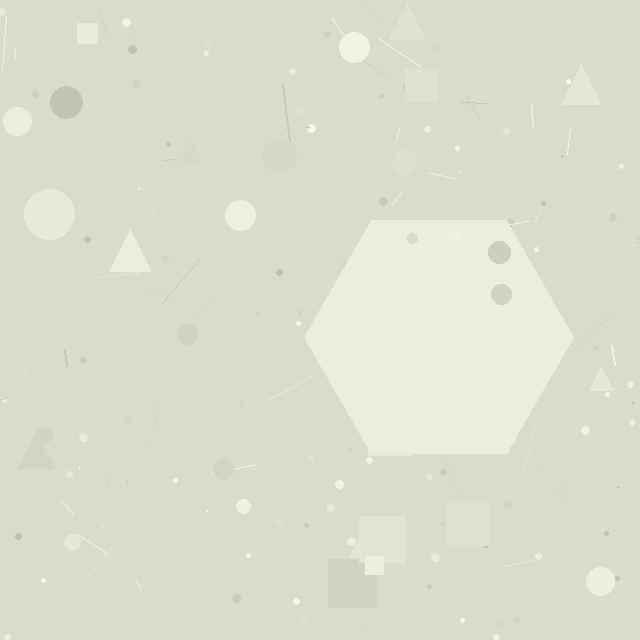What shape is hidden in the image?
A hexagon is hidden in the image.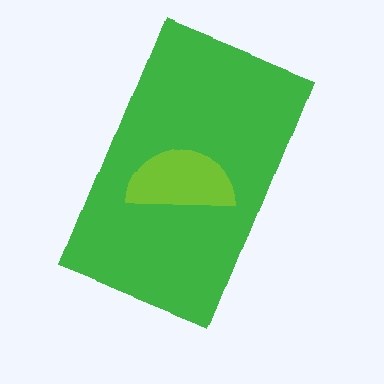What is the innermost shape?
The lime semicircle.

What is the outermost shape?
The green rectangle.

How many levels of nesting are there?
2.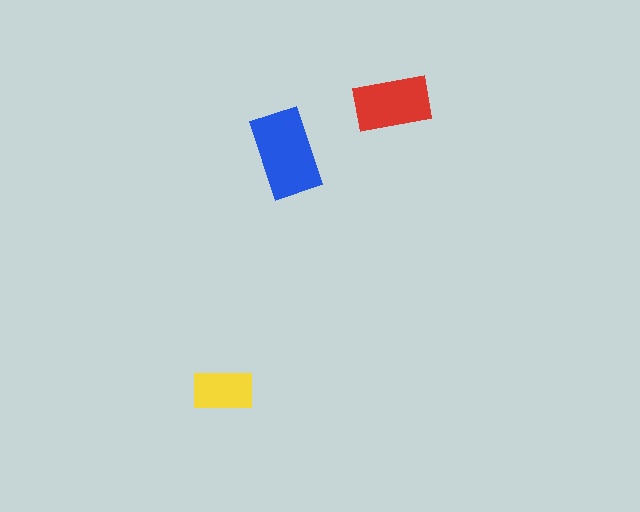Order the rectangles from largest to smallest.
the blue one, the red one, the yellow one.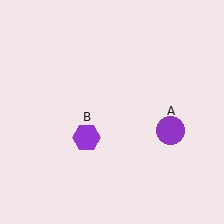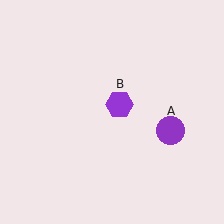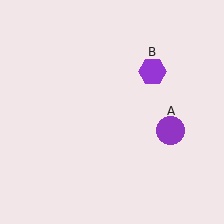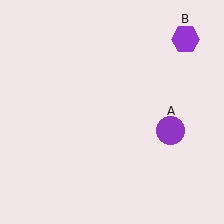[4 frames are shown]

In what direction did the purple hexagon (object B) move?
The purple hexagon (object B) moved up and to the right.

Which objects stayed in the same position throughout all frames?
Purple circle (object A) remained stationary.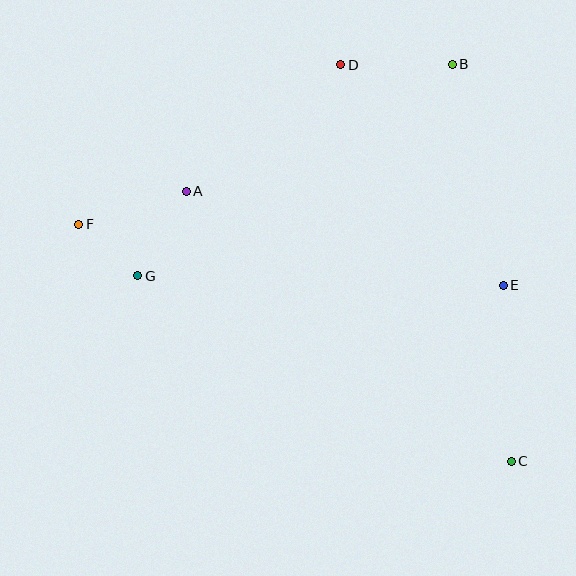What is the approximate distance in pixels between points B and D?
The distance between B and D is approximately 112 pixels.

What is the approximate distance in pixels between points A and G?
The distance between A and G is approximately 98 pixels.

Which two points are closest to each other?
Points F and G are closest to each other.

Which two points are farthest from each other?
Points C and F are farthest from each other.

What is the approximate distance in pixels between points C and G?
The distance between C and G is approximately 417 pixels.